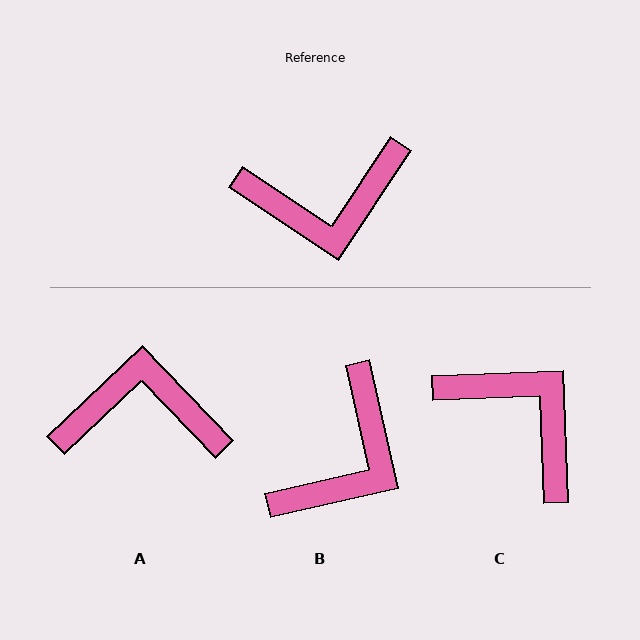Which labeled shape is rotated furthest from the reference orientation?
A, about 167 degrees away.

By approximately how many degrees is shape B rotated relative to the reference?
Approximately 46 degrees counter-clockwise.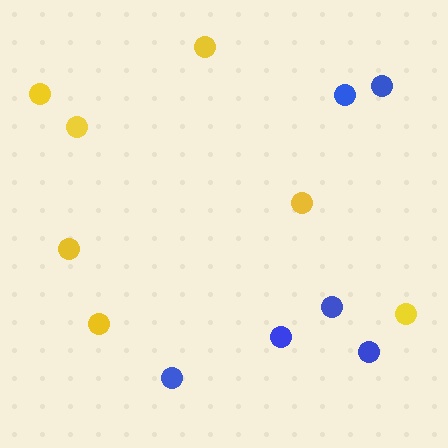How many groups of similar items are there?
There are 2 groups: one group of blue circles (6) and one group of yellow circles (7).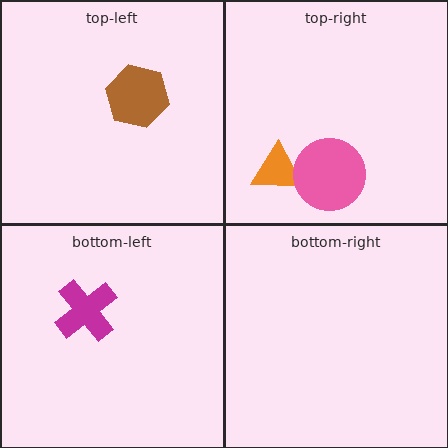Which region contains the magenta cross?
The bottom-left region.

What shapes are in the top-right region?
The orange triangle, the pink circle.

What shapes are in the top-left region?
The brown hexagon.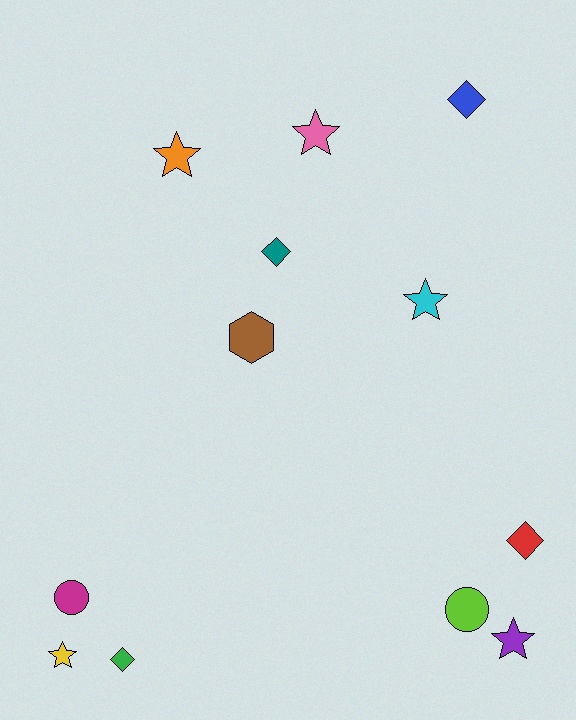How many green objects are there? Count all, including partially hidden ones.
There is 1 green object.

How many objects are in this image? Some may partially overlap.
There are 12 objects.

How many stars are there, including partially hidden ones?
There are 5 stars.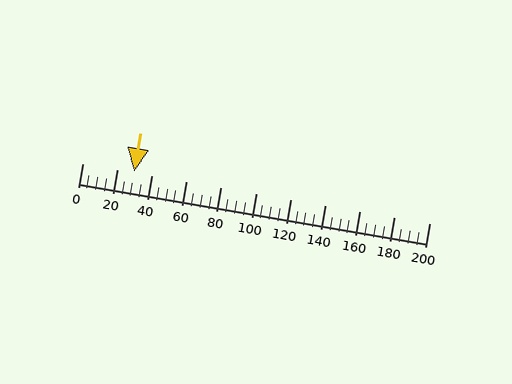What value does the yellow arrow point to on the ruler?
The yellow arrow points to approximately 30.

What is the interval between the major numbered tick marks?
The major tick marks are spaced 20 units apart.